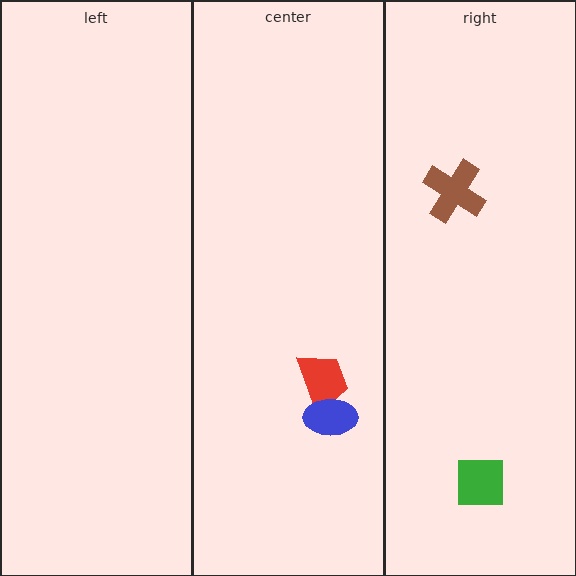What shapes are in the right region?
The green square, the brown cross.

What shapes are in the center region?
The red trapezoid, the blue ellipse.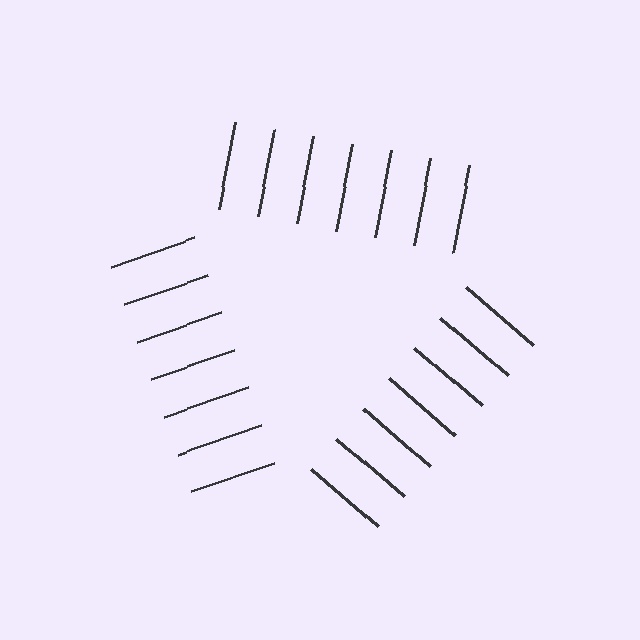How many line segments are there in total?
21 — 7 along each of the 3 edges.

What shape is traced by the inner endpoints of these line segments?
An illusory triangle — the line segments terminate on its edges but no continuous stroke is drawn.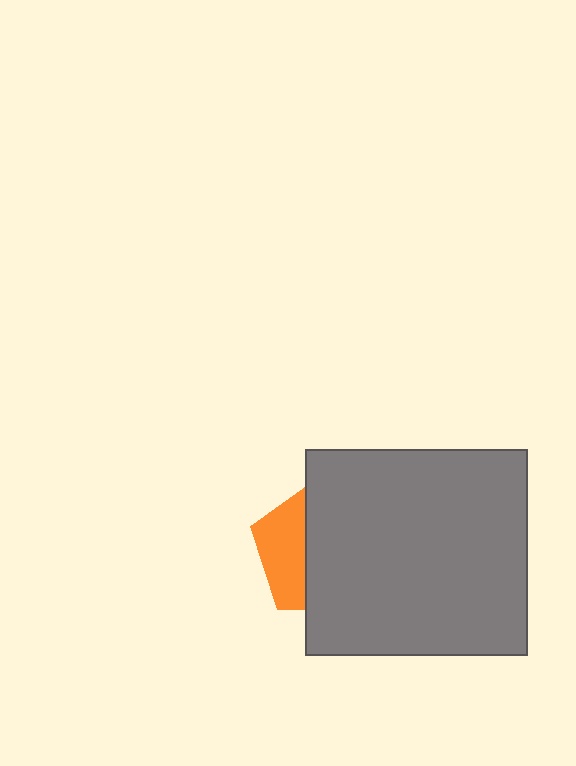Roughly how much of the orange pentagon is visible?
A small part of it is visible (roughly 35%).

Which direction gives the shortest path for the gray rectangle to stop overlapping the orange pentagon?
Moving right gives the shortest separation.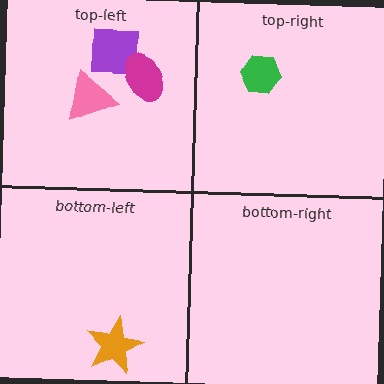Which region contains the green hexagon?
The top-right region.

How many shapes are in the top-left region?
3.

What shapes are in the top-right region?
The green hexagon.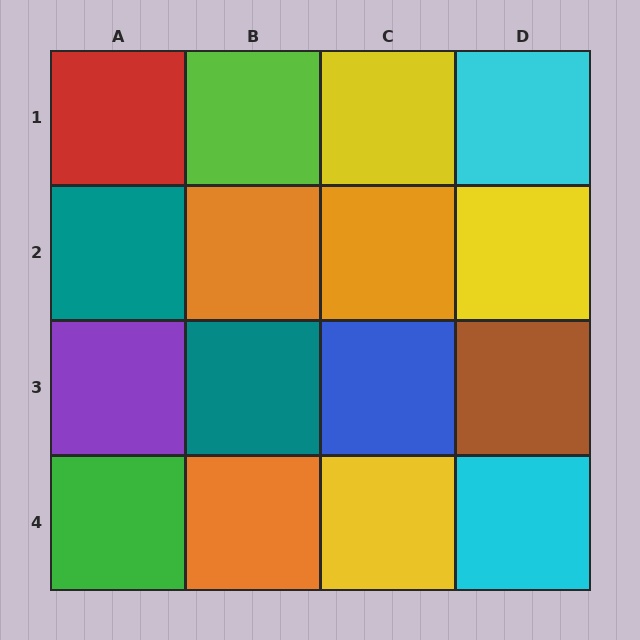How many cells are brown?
1 cell is brown.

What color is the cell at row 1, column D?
Cyan.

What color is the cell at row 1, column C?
Yellow.